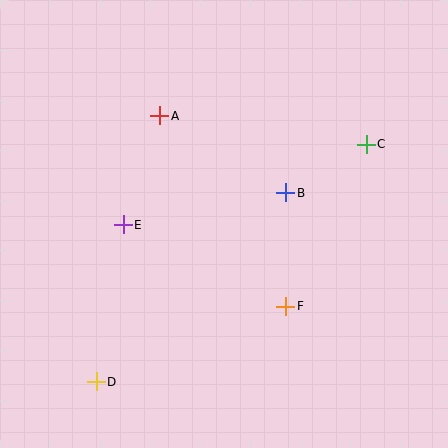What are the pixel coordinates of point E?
Point E is at (123, 225).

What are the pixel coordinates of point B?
Point B is at (286, 193).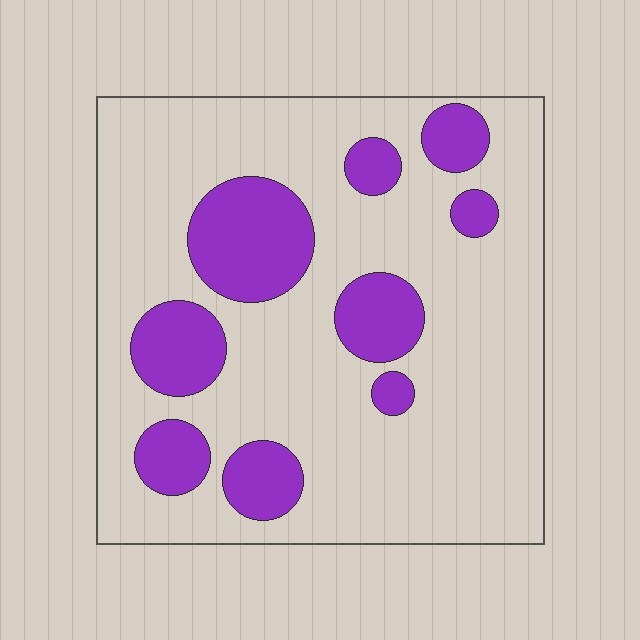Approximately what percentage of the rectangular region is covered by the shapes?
Approximately 25%.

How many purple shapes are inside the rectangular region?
9.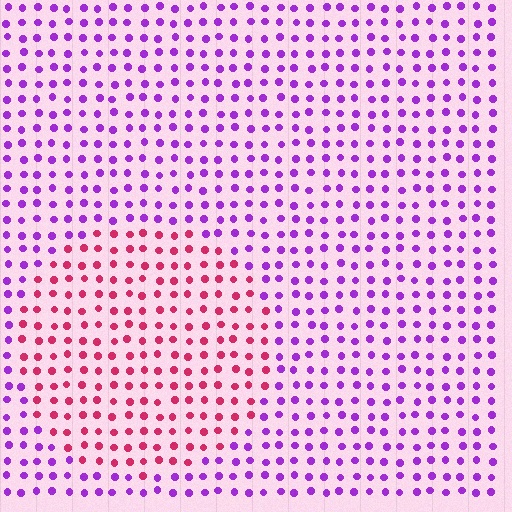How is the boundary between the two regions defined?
The boundary is defined purely by a slight shift in hue (about 56 degrees). Spacing, size, and orientation are identical on both sides.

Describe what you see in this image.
The image is filled with small purple elements in a uniform arrangement. A circle-shaped region is visible where the elements are tinted to a slightly different hue, forming a subtle color boundary.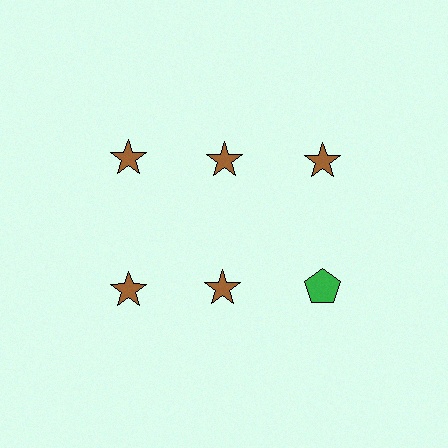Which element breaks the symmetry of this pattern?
The green pentagon in the second row, center column breaks the symmetry. All other shapes are brown stars.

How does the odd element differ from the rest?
It differs in both color (green instead of brown) and shape (pentagon instead of star).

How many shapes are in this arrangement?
There are 6 shapes arranged in a grid pattern.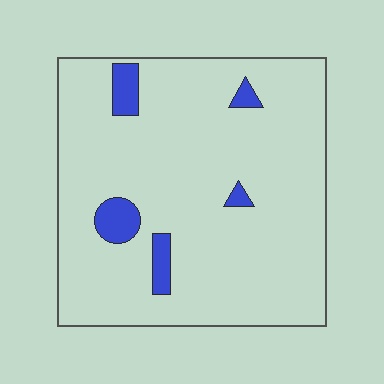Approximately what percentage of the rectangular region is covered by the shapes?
Approximately 5%.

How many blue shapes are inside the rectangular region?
5.